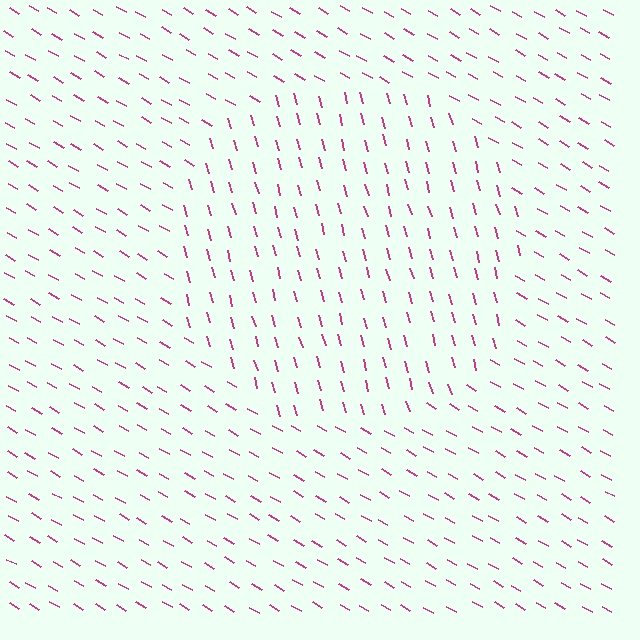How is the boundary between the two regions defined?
The boundary is defined purely by a change in line orientation (approximately 45 degrees difference). All lines are the same color and thickness.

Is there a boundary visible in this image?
Yes, there is a texture boundary formed by a change in line orientation.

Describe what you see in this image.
The image is filled with small magenta line segments. A circle region in the image has lines oriented differently from the surrounding lines, creating a visible texture boundary.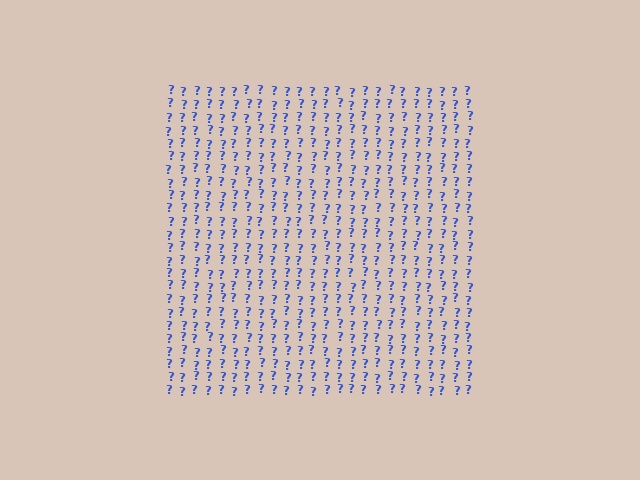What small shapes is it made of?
It is made of small question marks.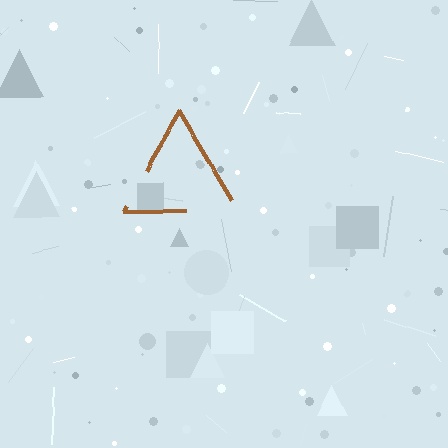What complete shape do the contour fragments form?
The contour fragments form a triangle.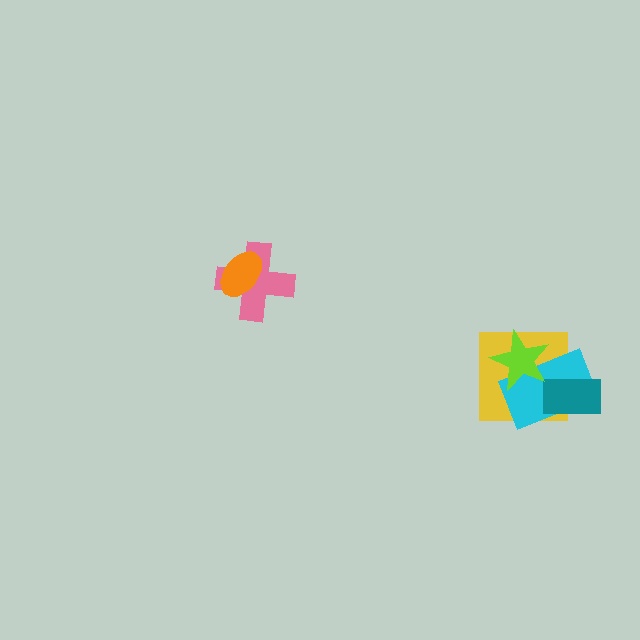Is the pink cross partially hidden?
Yes, it is partially covered by another shape.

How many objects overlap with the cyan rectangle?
3 objects overlap with the cyan rectangle.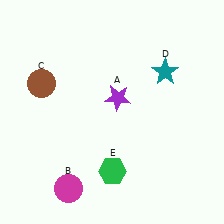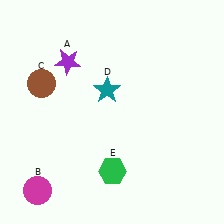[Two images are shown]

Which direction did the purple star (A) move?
The purple star (A) moved left.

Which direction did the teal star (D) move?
The teal star (D) moved left.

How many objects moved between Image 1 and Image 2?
3 objects moved between the two images.